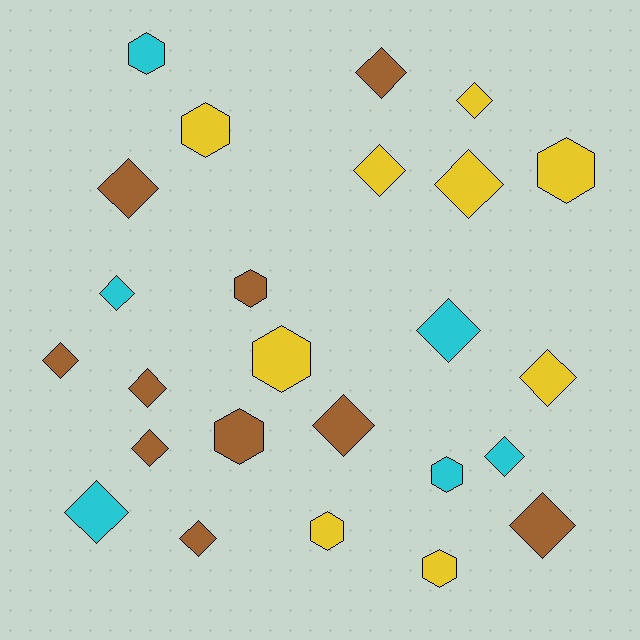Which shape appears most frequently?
Diamond, with 16 objects.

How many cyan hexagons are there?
There are 2 cyan hexagons.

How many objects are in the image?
There are 25 objects.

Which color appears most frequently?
Brown, with 10 objects.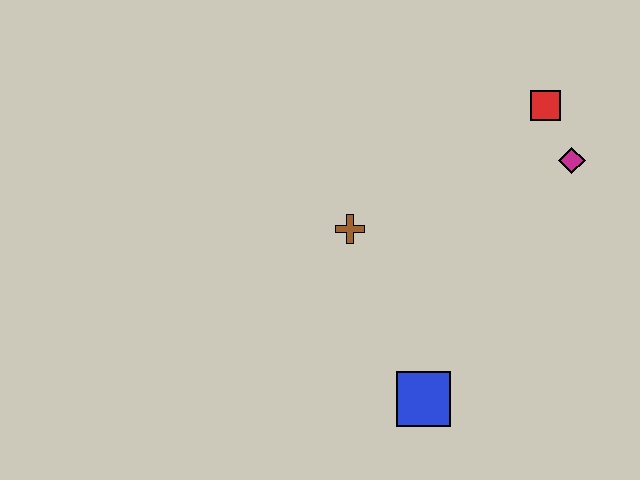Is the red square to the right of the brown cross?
Yes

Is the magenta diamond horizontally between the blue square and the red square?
No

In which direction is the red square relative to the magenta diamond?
The red square is above the magenta diamond.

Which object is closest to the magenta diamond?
The red square is closest to the magenta diamond.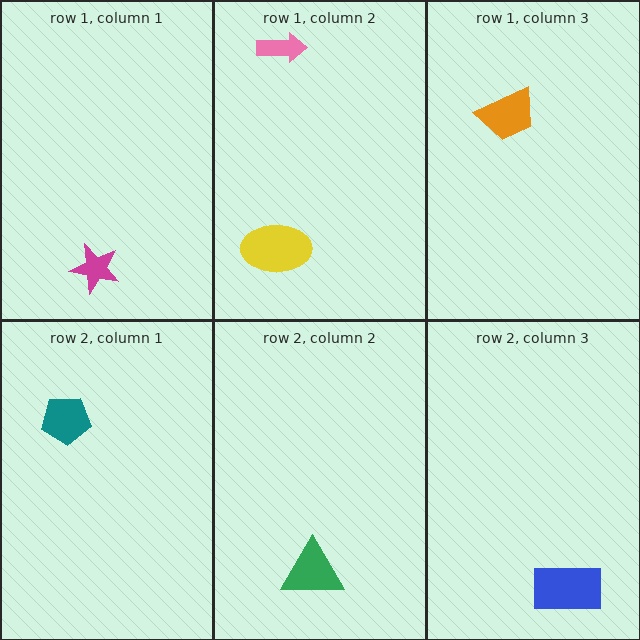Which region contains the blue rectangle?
The row 2, column 3 region.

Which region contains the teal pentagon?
The row 2, column 1 region.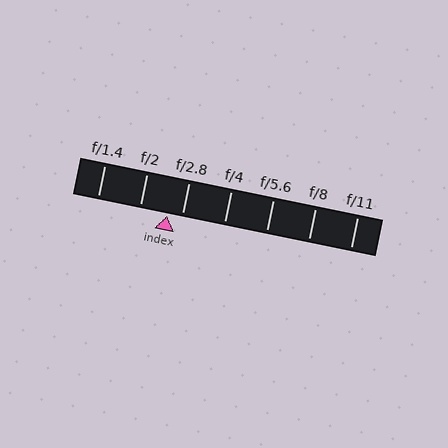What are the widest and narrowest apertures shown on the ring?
The widest aperture shown is f/1.4 and the narrowest is f/11.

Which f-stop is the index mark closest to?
The index mark is closest to f/2.8.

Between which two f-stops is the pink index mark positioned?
The index mark is between f/2 and f/2.8.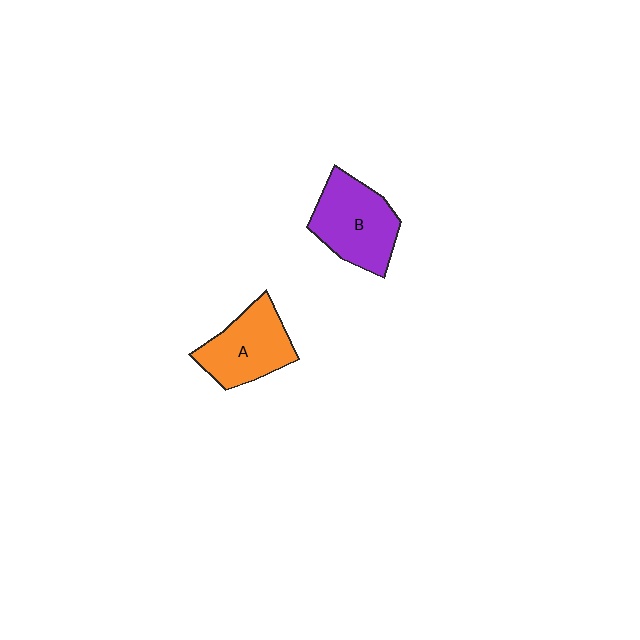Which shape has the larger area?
Shape B (purple).